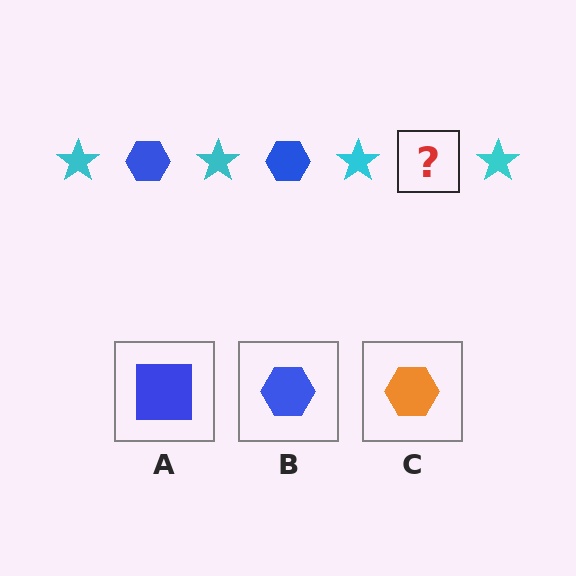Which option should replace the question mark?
Option B.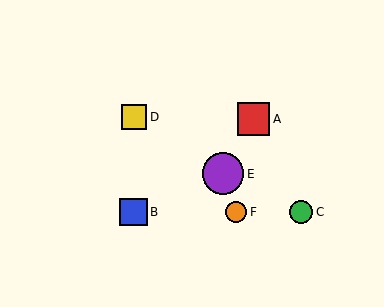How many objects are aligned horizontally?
3 objects (B, C, F) are aligned horizontally.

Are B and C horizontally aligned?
Yes, both are at y≈212.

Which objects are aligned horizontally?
Objects B, C, F are aligned horizontally.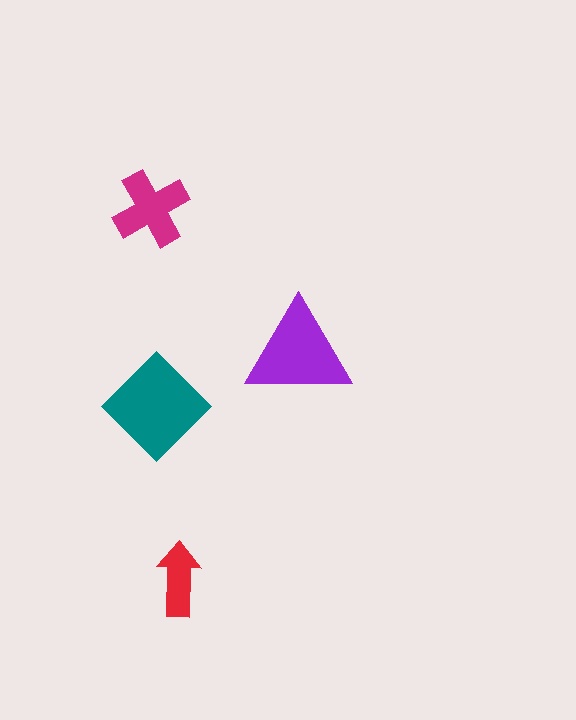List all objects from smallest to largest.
The red arrow, the magenta cross, the purple triangle, the teal diamond.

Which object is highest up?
The magenta cross is topmost.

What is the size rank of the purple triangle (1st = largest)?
2nd.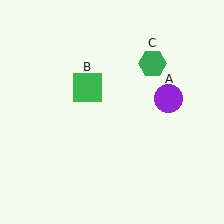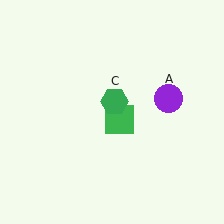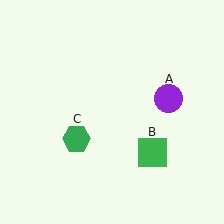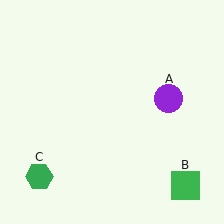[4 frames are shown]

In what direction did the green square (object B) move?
The green square (object B) moved down and to the right.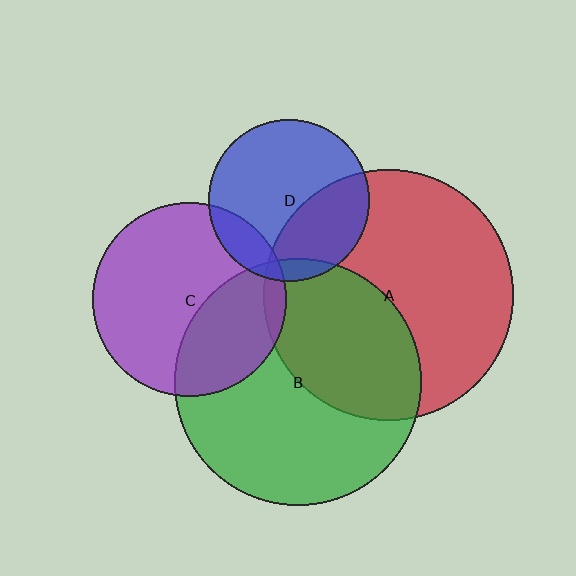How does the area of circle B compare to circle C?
Approximately 1.6 times.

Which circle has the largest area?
Circle A (red).